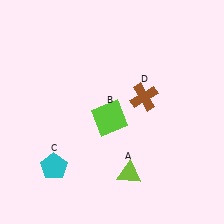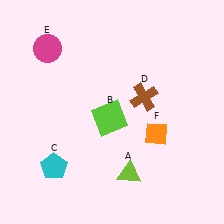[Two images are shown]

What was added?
A magenta circle (E), an orange diamond (F) were added in Image 2.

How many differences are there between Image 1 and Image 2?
There are 2 differences between the two images.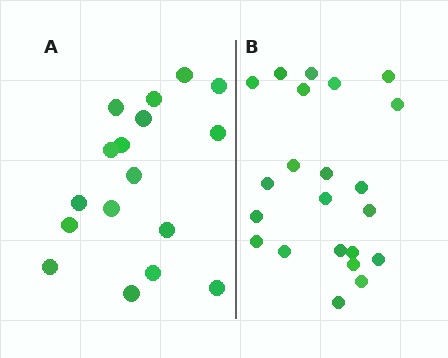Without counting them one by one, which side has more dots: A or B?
Region B (the right region) has more dots.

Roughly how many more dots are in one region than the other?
Region B has about 5 more dots than region A.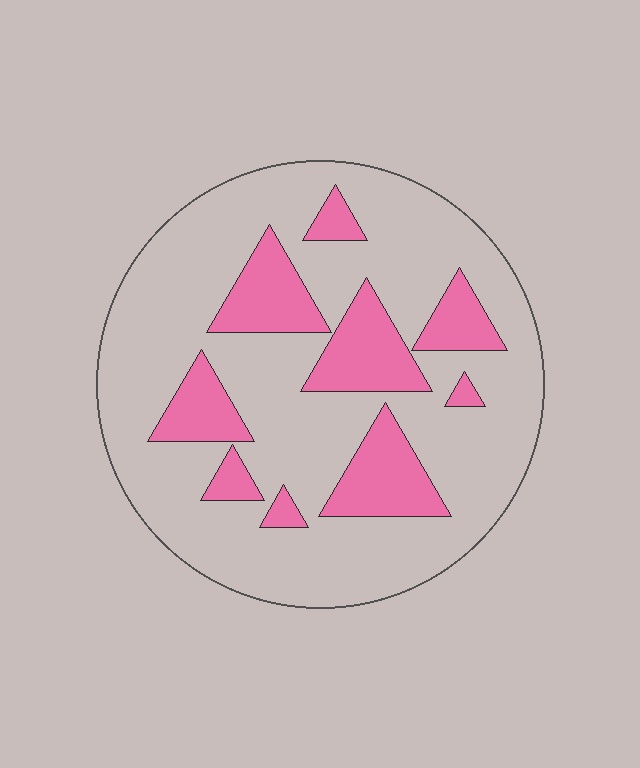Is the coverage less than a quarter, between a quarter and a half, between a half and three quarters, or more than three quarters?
Less than a quarter.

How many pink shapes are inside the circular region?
9.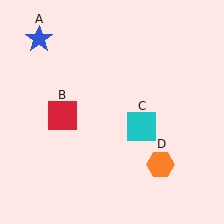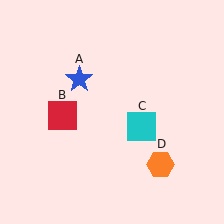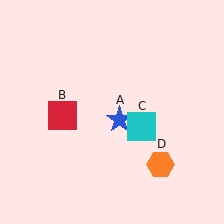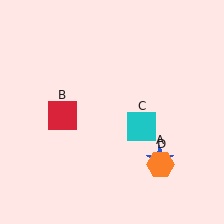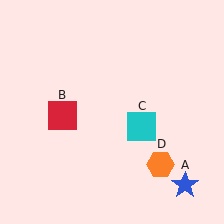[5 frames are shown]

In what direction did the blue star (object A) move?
The blue star (object A) moved down and to the right.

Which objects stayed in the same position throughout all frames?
Red square (object B) and cyan square (object C) and orange hexagon (object D) remained stationary.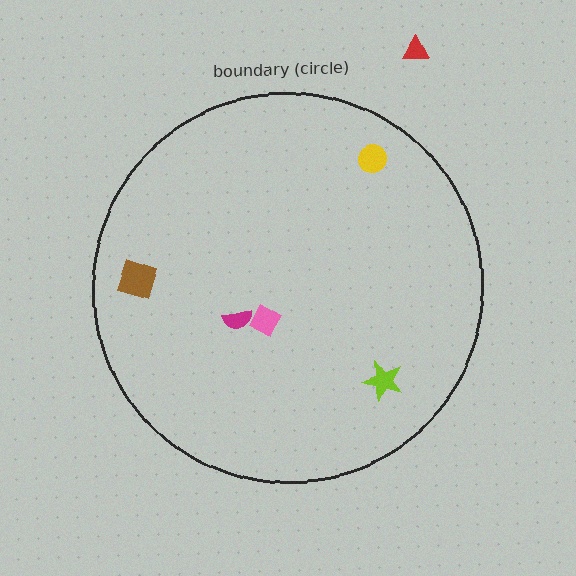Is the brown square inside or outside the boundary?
Inside.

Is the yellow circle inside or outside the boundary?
Inside.